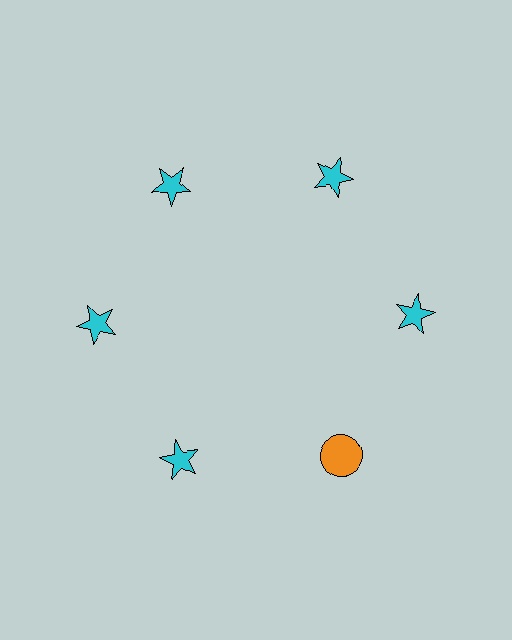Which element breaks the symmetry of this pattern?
The orange circle at roughly the 5 o'clock position breaks the symmetry. All other shapes are cyan stars.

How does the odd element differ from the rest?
It differs in both color (orange instead of cyan) and shape (circle instead of star).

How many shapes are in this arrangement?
There are 6 shapes arranged in a ring pattern.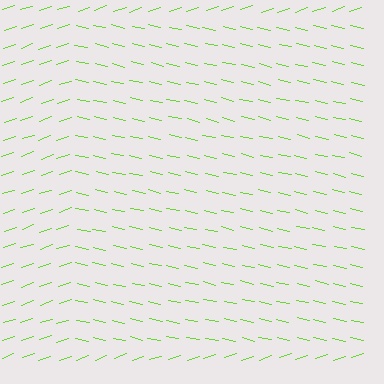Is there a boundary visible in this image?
Yes, there is a texture boundary formed by a change in line orientation.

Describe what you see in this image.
The image is filled with small lime line segments. A rectangle region in the image has lines oriented differently from the surrounding lines, creating a visible texture boundary.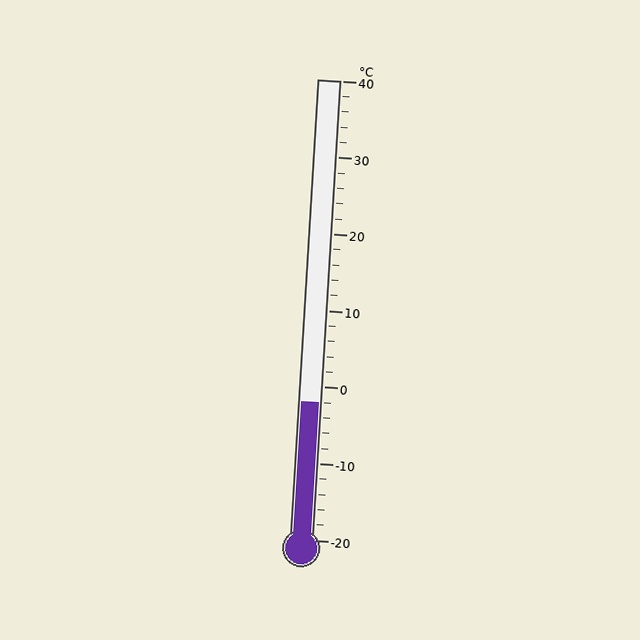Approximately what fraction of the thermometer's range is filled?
The thermometer is filled to approximately 30% of its range.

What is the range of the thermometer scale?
The thermometer scale ranges from -20°C to 40°C.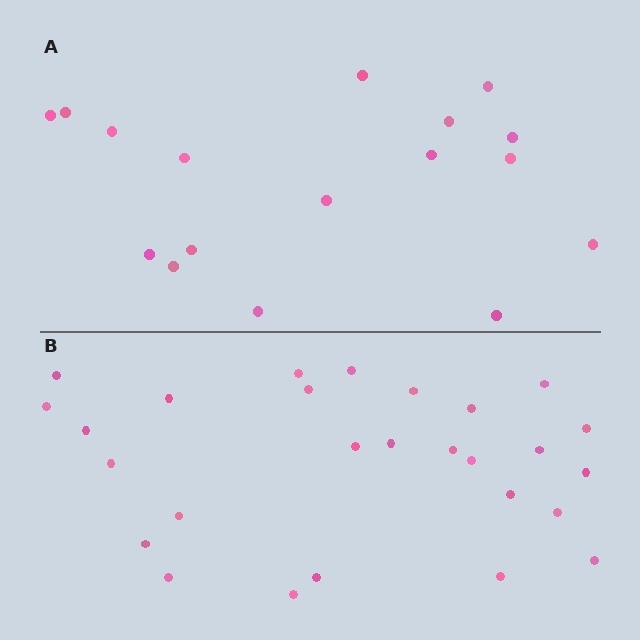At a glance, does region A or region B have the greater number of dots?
Region B (the bottom region) has more dots.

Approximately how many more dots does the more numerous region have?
Region B has roughly 10 or so more dots than region A.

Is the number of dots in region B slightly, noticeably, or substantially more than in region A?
Region B has substantially more. The ratio is roughly 1.6 to 1.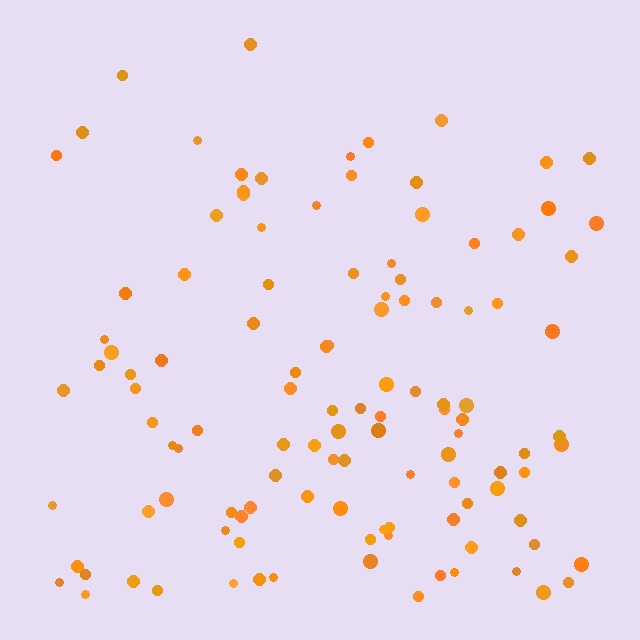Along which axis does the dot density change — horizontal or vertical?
Vertical.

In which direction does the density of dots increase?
From top to bottom, with the bottom side densest.